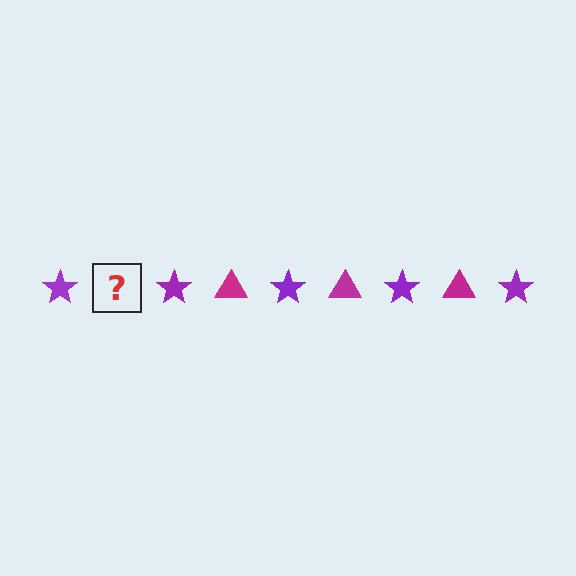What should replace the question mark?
The question mark should be replaced with a magenta triangle.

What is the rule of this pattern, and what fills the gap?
The rule is that the pattern alternates between purple star and magenta triangle. The gap should be filled with a magenta triangle.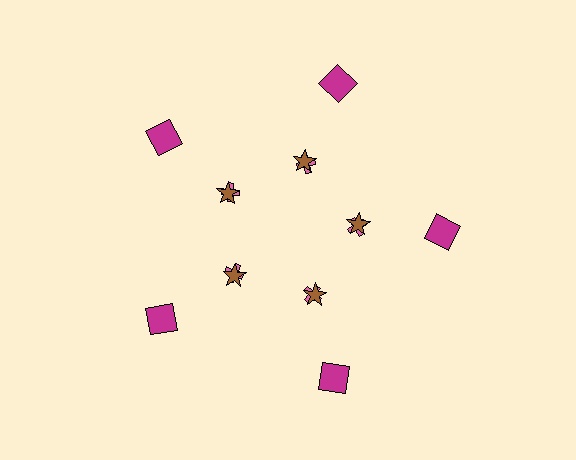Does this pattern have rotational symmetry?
Yes, this pattern has 5-fold rotational symmetry. It looks the same after rotating 72 degrees around the center.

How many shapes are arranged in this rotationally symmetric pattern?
There are 15 shapes, arranged in 5 groups of 3.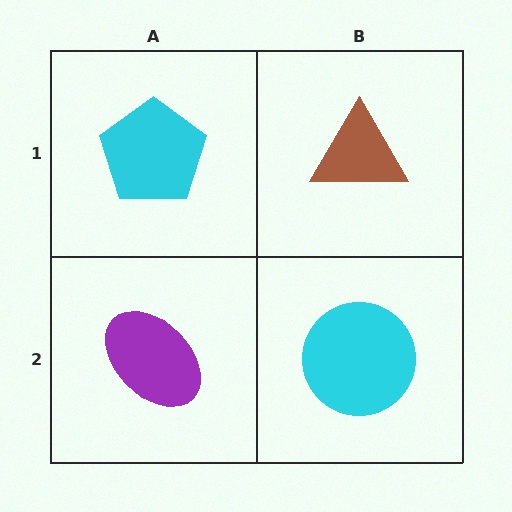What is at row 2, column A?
A purple ellipse.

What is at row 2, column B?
A cyan circle.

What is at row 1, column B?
A brown triangle.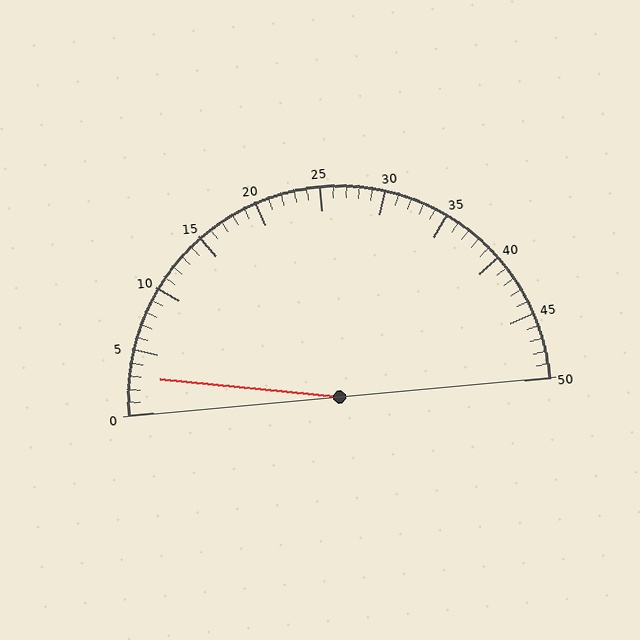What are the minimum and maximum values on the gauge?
The gauge ranges from 0 to 50.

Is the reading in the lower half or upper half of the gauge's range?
The reading is in the lower half of the range (0 to 50).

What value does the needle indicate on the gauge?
The needle indicates approximately 3.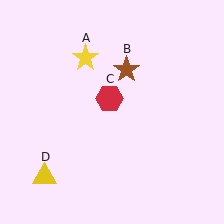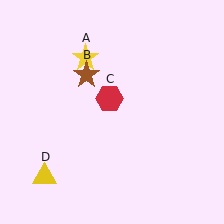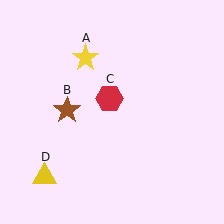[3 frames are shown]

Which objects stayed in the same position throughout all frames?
Yellow star (object A) and red hexagon (object C) and yellow triangle (object D) remained stationary.